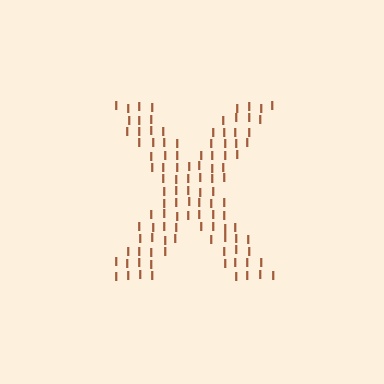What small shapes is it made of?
It is made of small letter I's.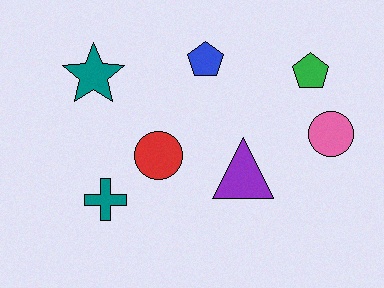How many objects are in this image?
There are 7 objects.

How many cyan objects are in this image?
There are no cyan objects.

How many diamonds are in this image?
There are no diamonds.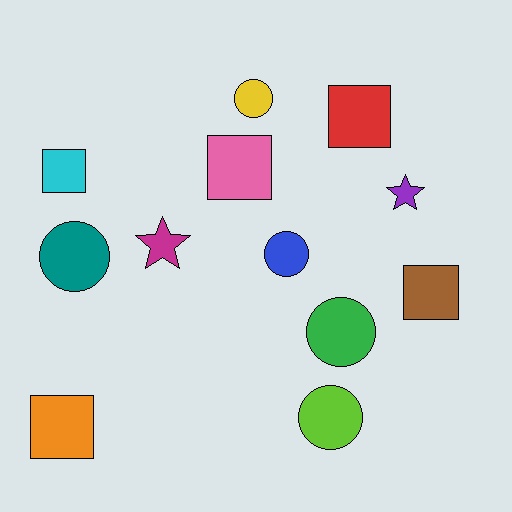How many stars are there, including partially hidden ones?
There are 2 stars.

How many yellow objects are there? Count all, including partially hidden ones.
There is 1 yellow object.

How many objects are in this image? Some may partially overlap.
There are 12 objects.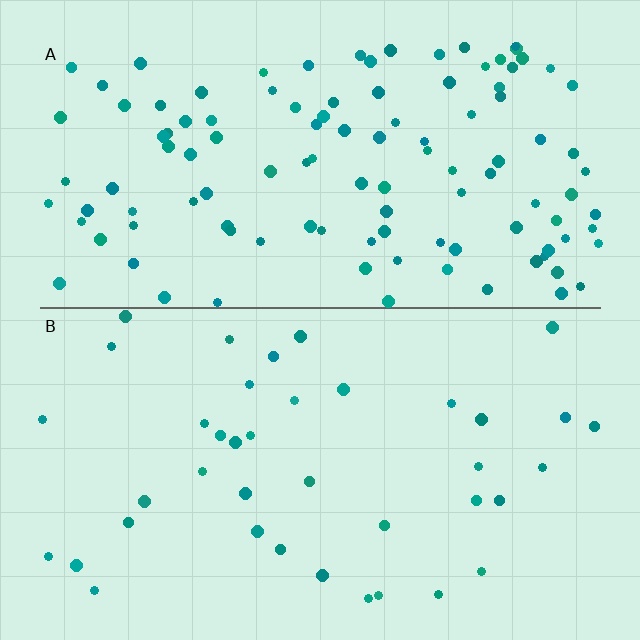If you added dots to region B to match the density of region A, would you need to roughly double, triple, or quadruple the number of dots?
Approximately triple.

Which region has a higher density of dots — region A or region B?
A (the top).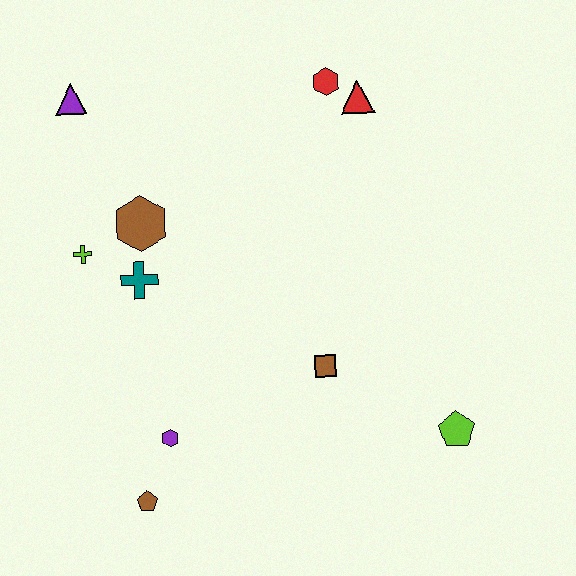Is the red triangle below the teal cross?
No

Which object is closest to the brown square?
The lime pentagon is closest to the brown square.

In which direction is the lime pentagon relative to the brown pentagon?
The lime pentagon is to the right of the brown pentagon.